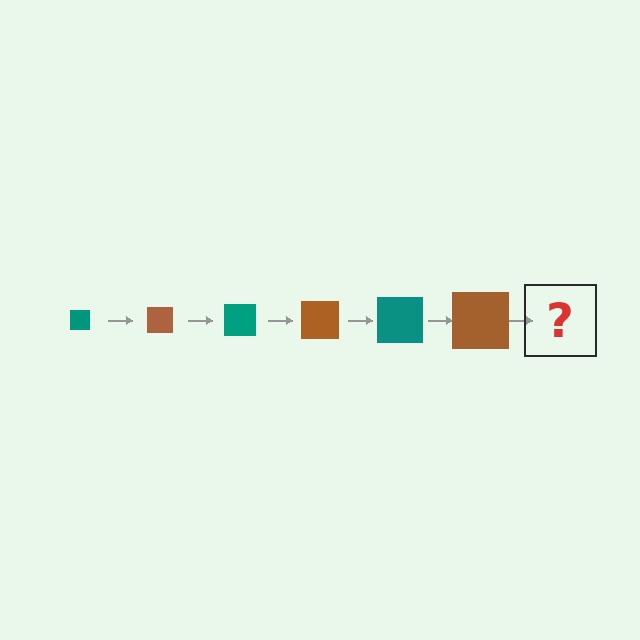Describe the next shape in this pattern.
It should be a teal square, larger than the previous one.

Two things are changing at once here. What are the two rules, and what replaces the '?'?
The two rules are that the square grows larger each step and the color cycles through teal and brown. The '?' should be a teal square, larger than the previous one.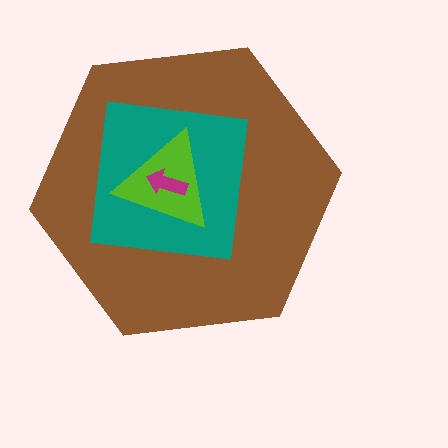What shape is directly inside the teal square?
The lime triangle.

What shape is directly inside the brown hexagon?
The teal square.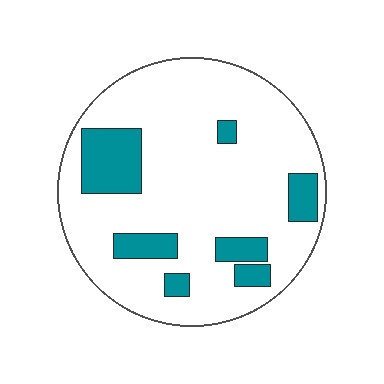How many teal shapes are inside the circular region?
7.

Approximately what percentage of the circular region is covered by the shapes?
Approximately 20%.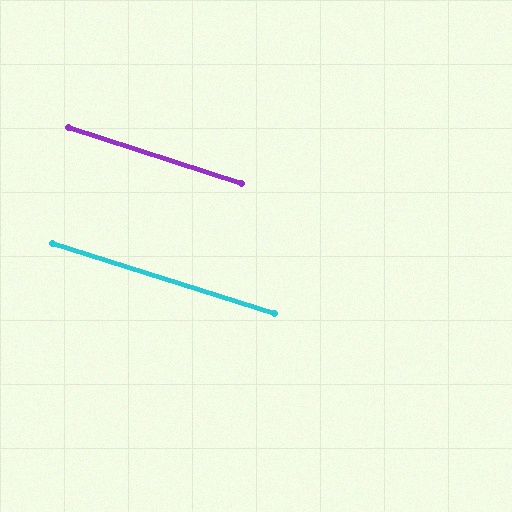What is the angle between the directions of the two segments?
Approximately 0 degrees.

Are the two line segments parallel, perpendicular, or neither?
Parallel — their directions differ by only 0.4°.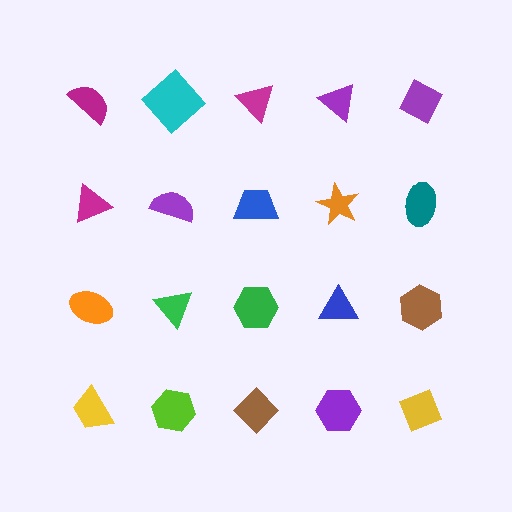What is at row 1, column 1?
A magenta semicircle.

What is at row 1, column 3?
A magenta triangle.